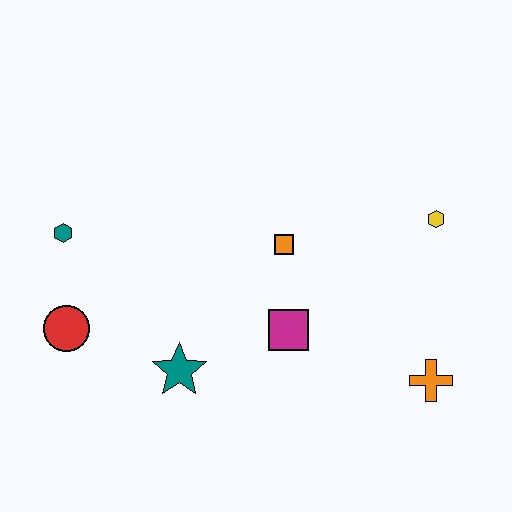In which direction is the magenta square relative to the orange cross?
The magenta square is to the left of the orange cross.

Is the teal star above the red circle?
No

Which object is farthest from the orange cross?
The teal hexagon is farthest from the orange cross.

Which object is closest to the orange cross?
The magenta square is closest to the orange cross.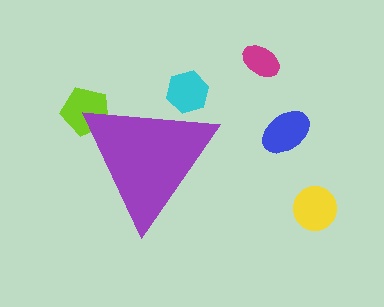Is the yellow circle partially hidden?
No, the yellow circle is fully visible.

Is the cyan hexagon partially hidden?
Yes, the cyan hexagon is partially hidden behind the purple triangle.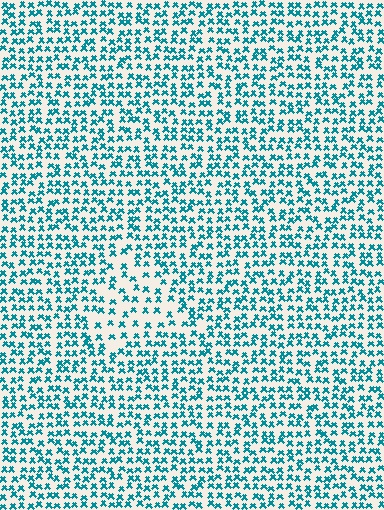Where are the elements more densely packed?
The elements are more densely packed outside the triangle boundary.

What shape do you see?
I see a triangle.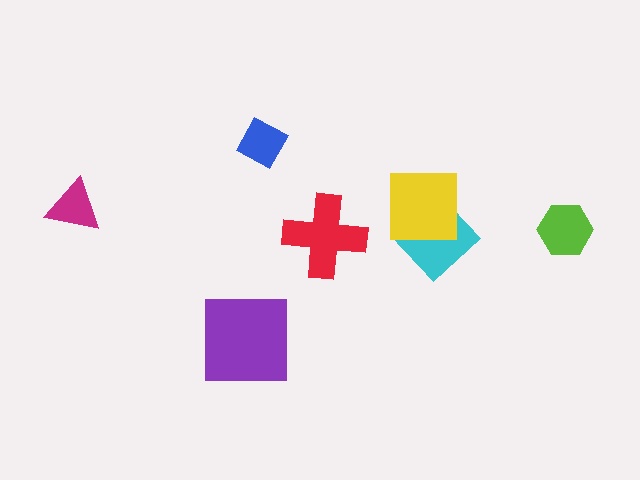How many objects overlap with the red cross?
0 objects overlap with the red cross.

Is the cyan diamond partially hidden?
Yes, it is partially covered by another shape.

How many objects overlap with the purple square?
0 objects overlap with the purple square.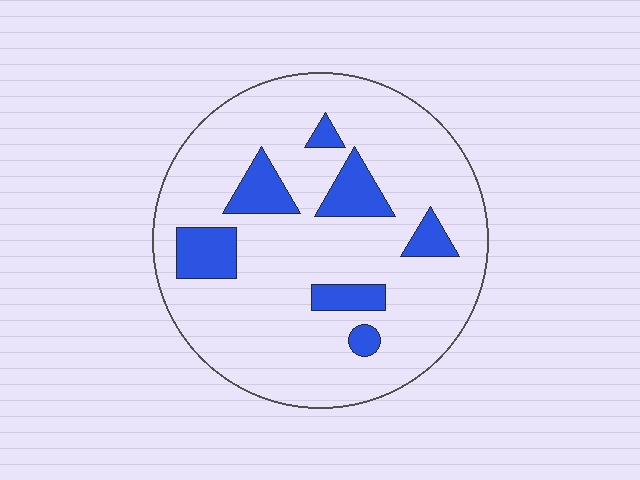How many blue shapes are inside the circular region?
7.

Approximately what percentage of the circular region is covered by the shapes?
Approximately 15%.